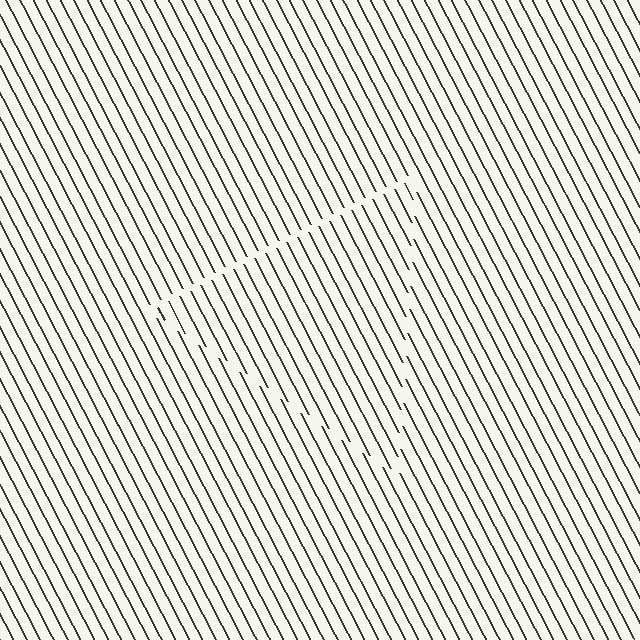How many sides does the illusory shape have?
3 sides — the line-ends trace a triangle.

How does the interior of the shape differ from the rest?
The interior of the shape contains the same grating, shifted by half a period — the contour is defined by the phase discontinuity where line-ends from the inner and outer gratings abut.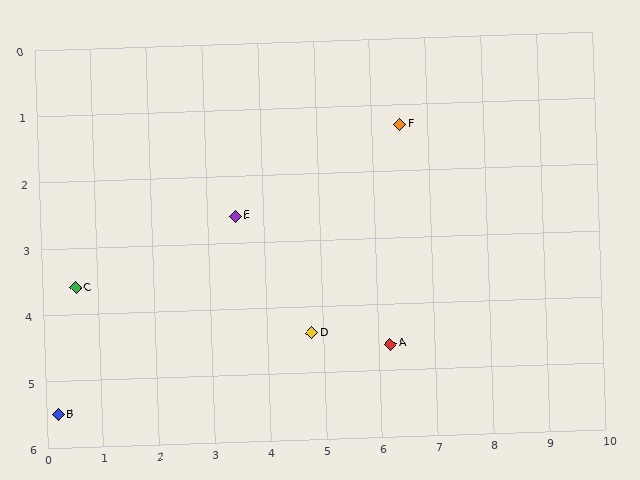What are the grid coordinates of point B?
Point B is at approximately (0.2, 5.5).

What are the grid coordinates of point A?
Point A is at approximately (6.2, 4.6).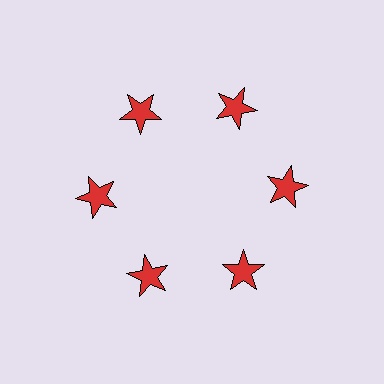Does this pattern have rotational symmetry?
Yes, this pattern has 6-fold rotational symmetry. It looks the same after rotating 60 degrees around the center.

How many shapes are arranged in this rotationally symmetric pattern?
There are 6 shapes, arranged in 6 groups of 1.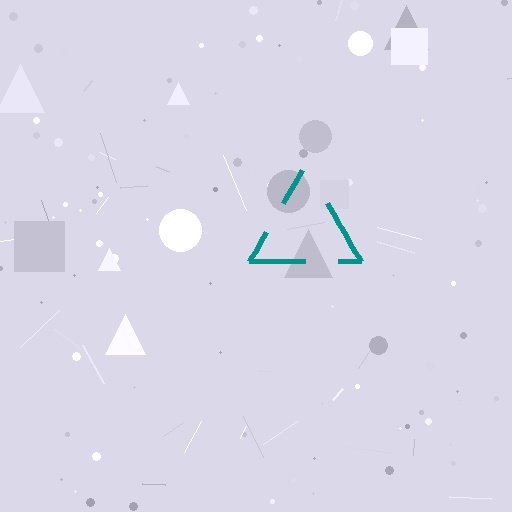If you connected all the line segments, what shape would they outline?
They would outline a triangle.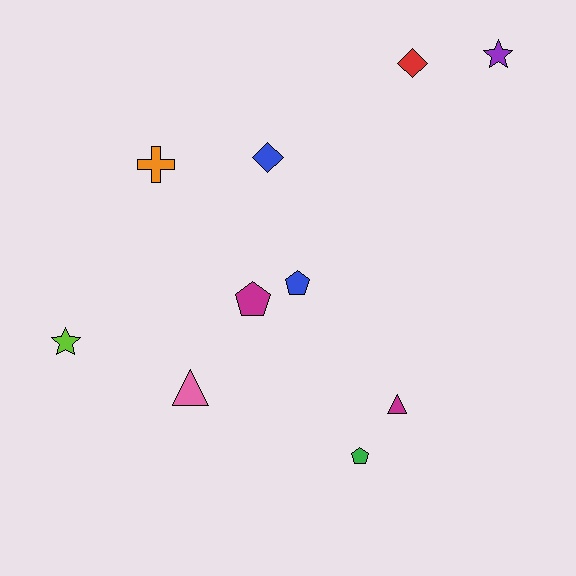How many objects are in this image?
There are 10 objects.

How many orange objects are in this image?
There is 1 orange object.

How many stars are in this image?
There are 2 stars.